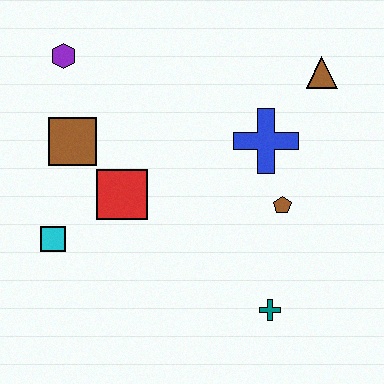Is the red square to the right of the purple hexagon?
Yes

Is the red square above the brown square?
No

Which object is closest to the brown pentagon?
The blue cross is closest to the brown pentagon.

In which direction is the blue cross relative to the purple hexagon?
The blue cross is to the right of the purple hexagon.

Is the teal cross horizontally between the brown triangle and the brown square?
Yes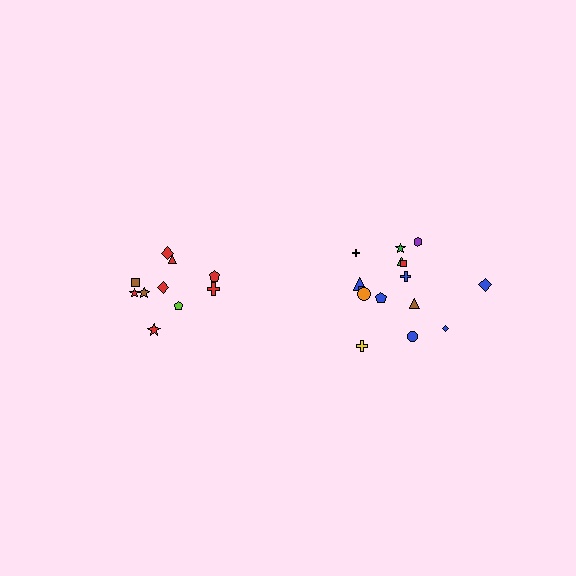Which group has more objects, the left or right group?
The right group.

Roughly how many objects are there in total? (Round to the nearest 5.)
Roughly 25 objects in total.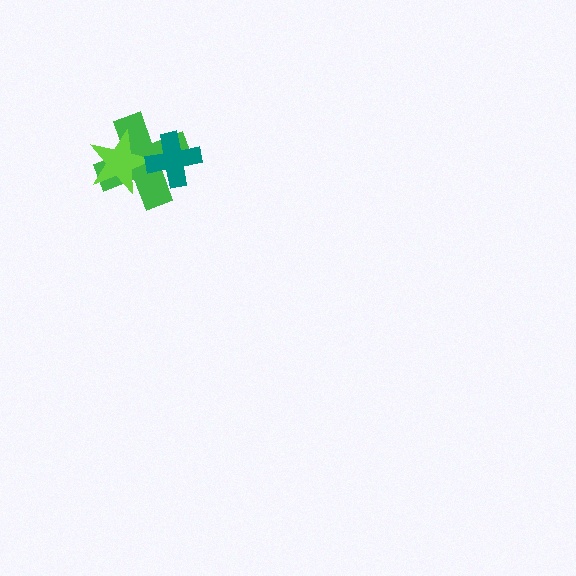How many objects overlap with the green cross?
2 objects overlap with the green cross.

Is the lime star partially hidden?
Yes, it is partially covered by another shape.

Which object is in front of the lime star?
The teal cross is in front of the lime star.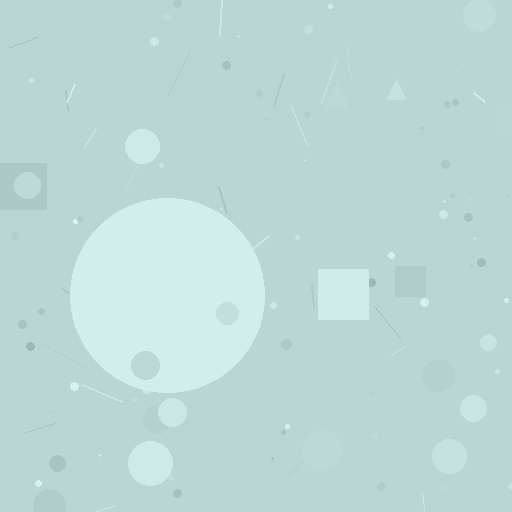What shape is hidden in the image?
A circle is hidden in the image.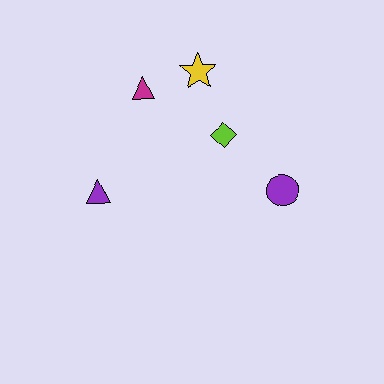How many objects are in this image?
There are 5 objects.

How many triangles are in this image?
There are 2 triangles.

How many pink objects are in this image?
There are no pink objects.